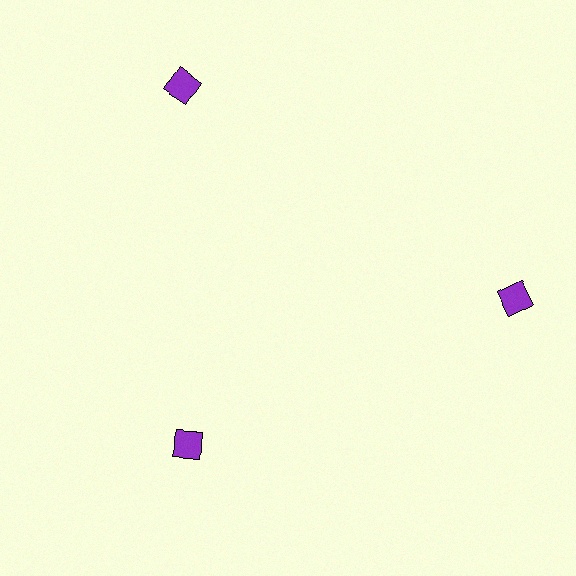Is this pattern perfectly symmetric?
No. The 3 purple squares are arranged in a ring, but one element near the 7 o'clock position is pulled inward toward the center, breaking the 3-fold rotational symmetry.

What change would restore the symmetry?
The symmetry would be restored by moving it outward, back onto the ring so that all 3 squares sit at equal angles and equal distance from the center.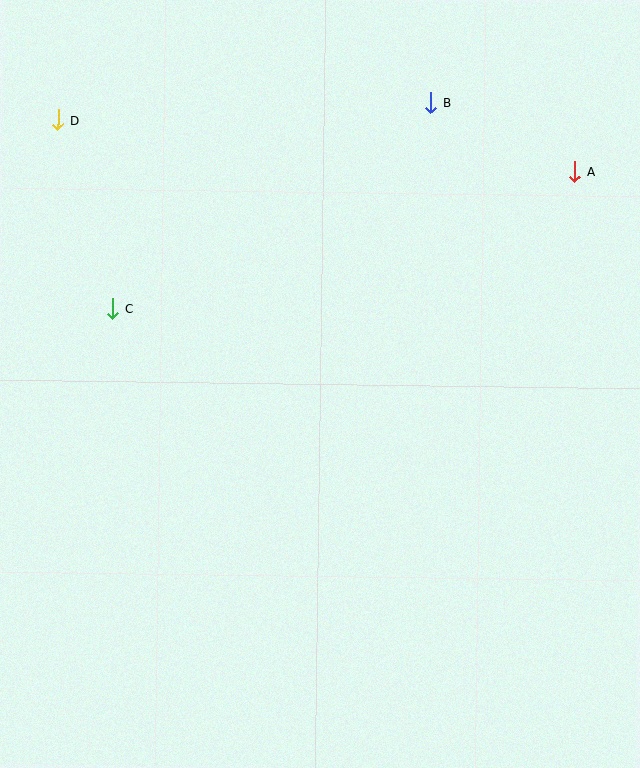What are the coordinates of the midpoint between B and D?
The midpoint between B and D is at (244, 111).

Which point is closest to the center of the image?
Point C at (113, 309) is closest to the center.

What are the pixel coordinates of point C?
Point C is at (113, 309).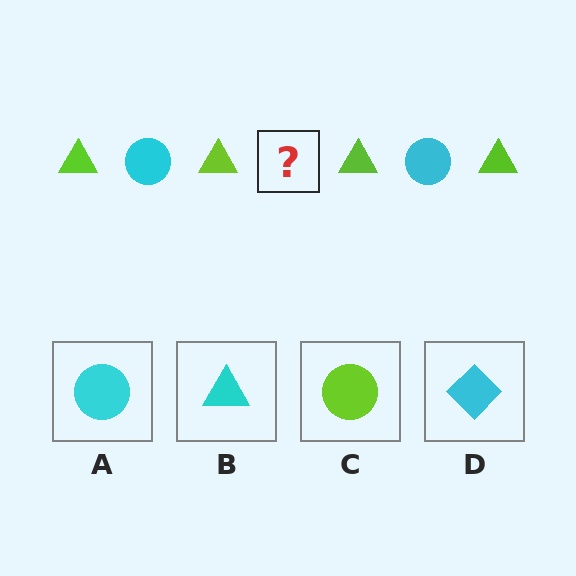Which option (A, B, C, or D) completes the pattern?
A.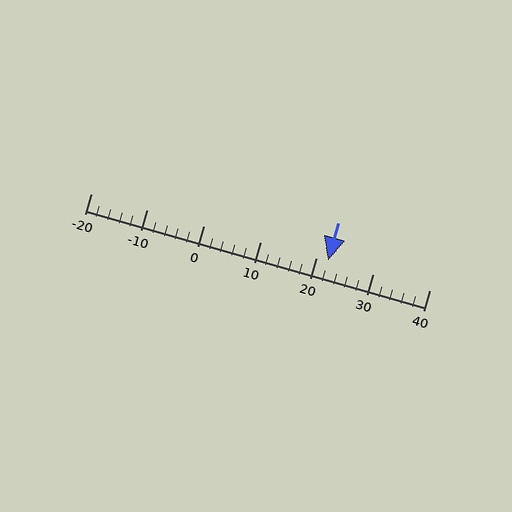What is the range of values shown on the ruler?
The ruler shows values from -20 to 40.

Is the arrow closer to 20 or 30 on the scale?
The arrow is closer to 20.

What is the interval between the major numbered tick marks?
The major tick marks are spaced 10 units apart.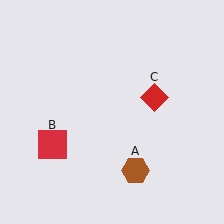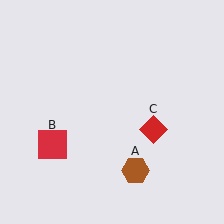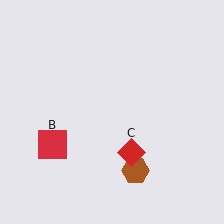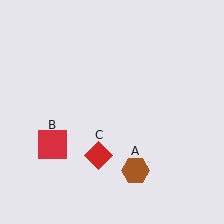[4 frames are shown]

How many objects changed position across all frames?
1 object changed position: red diamond (object C).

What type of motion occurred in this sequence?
The red diamond (object C) rotated clockwise around the center of the scene.